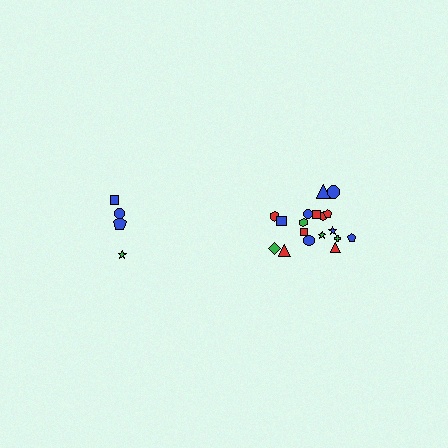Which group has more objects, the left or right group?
The right group.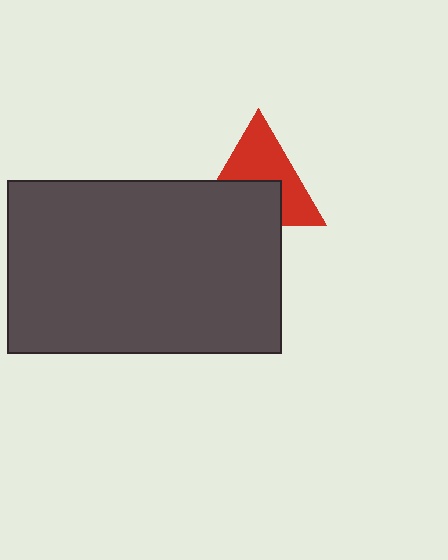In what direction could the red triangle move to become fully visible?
The red triangle could move up. That would shift it out from behind the dark gray rectangle entirely.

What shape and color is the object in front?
The object in front is a dark gray rectangle.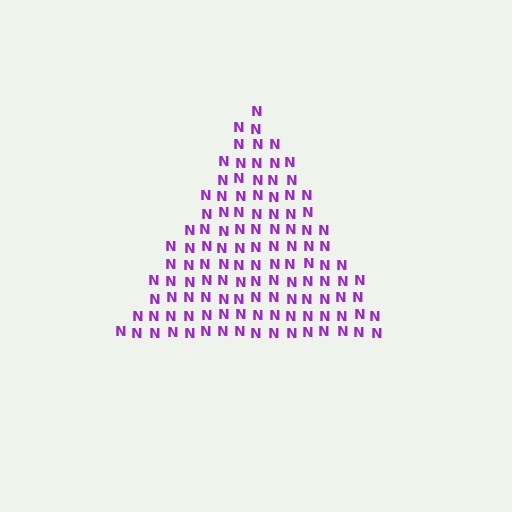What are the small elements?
The small elements are letter N's.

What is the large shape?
The large shape is a triangle.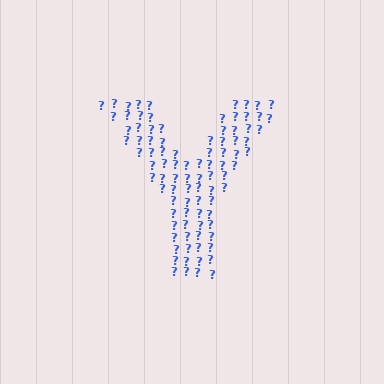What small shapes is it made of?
It is made of small question marks.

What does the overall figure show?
The overall figure shows the letter Y.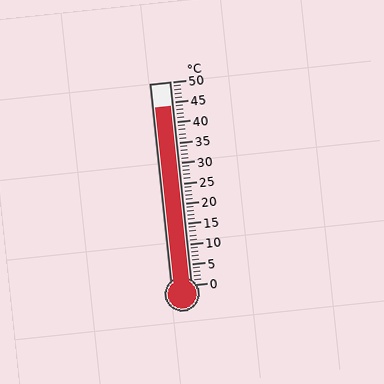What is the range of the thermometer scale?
The thermometer scale ranges from 0°C to 50°C.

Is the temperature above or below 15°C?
The temperature is above 15°C.